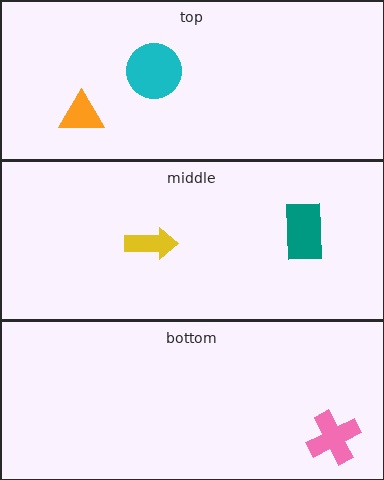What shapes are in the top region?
The orange triangle, the cyan circle.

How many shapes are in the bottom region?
1.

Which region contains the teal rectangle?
The middle region.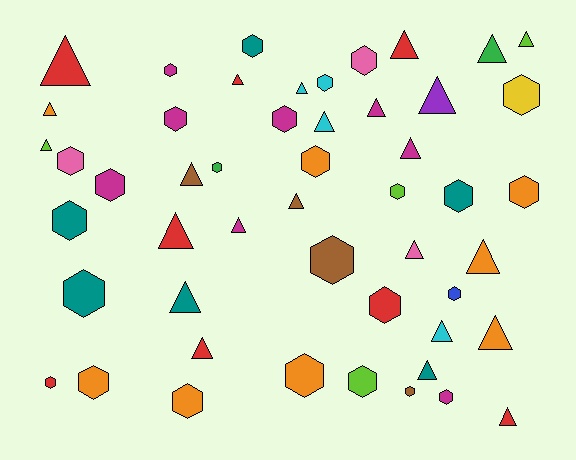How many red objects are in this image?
There are 8 red objects.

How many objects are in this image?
There are 50 objects.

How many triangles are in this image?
There are 24 triangles.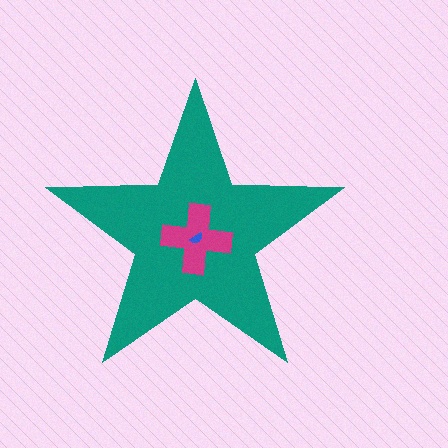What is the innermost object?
The blue semicircle.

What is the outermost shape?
The teal star.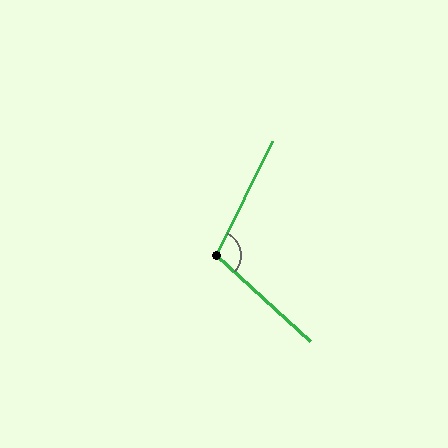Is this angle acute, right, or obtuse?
It is obtuse.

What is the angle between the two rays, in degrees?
Approximately 106 degrees.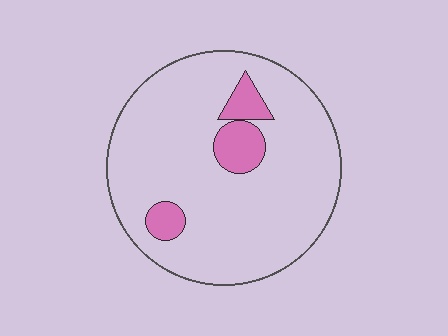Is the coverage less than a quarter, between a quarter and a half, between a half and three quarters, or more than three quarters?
Less than a quarter.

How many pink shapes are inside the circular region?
3.